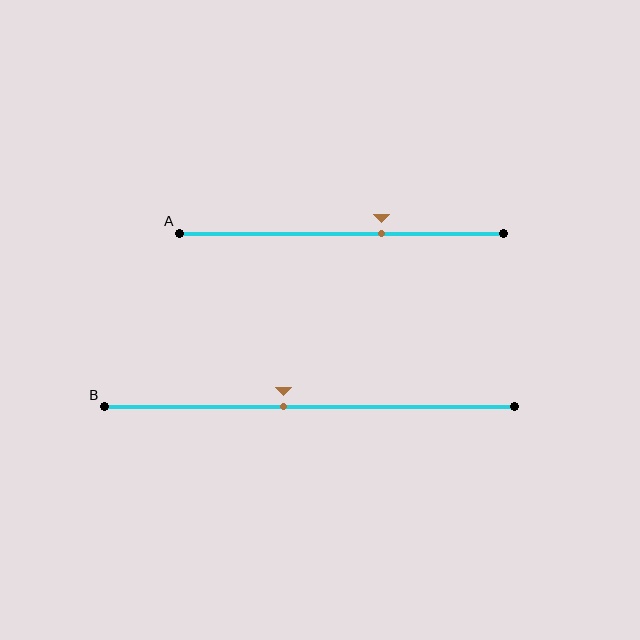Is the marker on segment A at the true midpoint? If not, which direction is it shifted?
No, the marker on segment A is shifted to the right by about 12% of the segment length.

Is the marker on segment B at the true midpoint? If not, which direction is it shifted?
No, the marker on segment B is shifted to the left by about 6% of the segment length.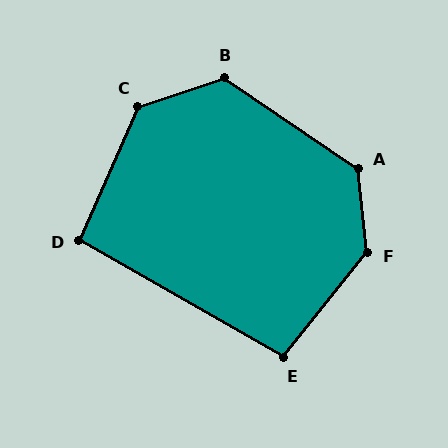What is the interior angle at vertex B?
Approximately 128 degrees (obtuse).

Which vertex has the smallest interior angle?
D, at approximately 96 degrees.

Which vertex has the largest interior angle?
F, at approximately 136 degrees.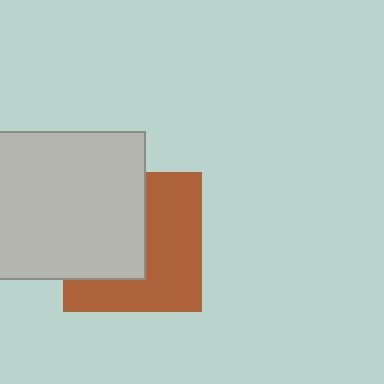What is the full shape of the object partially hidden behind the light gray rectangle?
The partially hidden object is a brown square.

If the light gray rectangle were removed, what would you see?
You would see the complete brown square.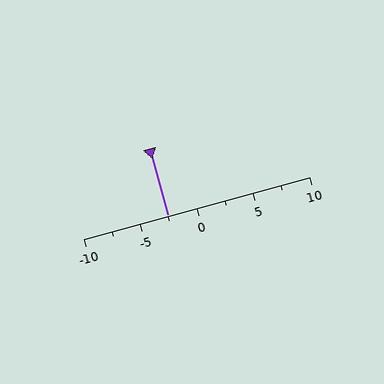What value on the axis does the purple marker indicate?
The marker indicates approximately -2.5.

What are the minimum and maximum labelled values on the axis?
The axis runs from -10 to 10.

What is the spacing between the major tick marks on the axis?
The major ticks are spaced 5 apart.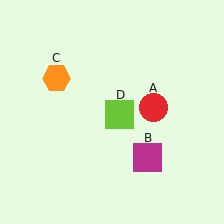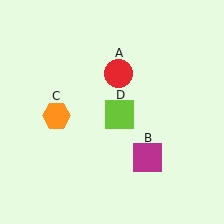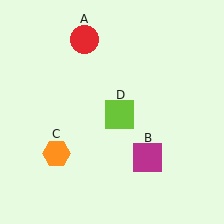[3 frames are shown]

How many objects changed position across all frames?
2 objects changed position: red circle (object A), orange hexagon (object C).